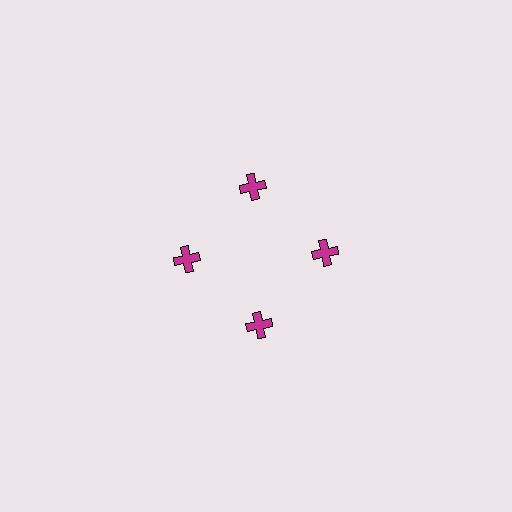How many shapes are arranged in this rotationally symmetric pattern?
There are 4 shapes, arranged in 4 groups of 1.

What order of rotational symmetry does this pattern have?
This pattern has 4-fold rotational symmetry.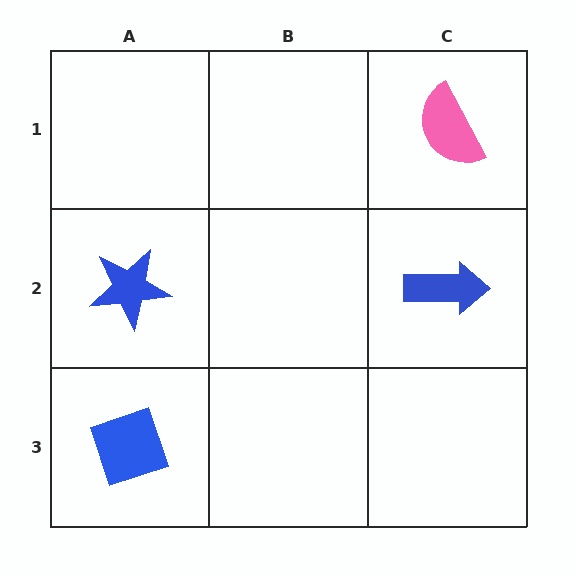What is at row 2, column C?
A blue arrow.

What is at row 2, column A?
A blue star.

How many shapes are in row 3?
1 shape.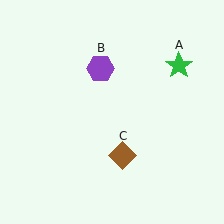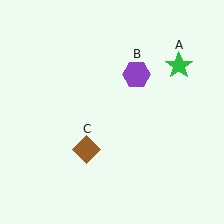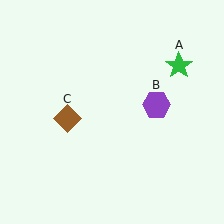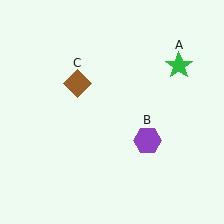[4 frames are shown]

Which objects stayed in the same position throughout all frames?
Green star (object A) remained stationary.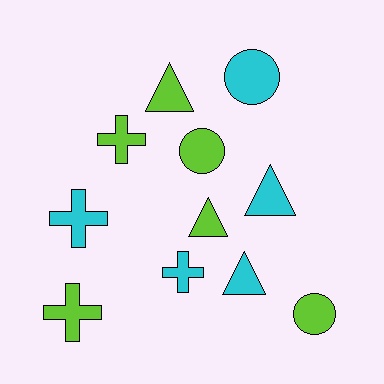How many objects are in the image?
There are 11 objects.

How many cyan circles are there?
There is 1 cyan circle.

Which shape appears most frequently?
Triangle, with 4 objects.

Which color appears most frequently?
Lime, with 6 objects.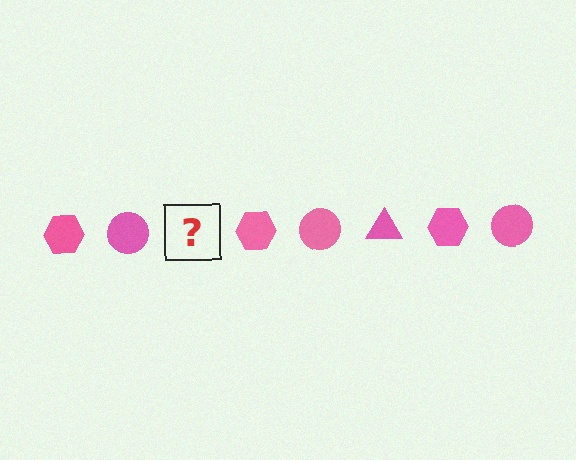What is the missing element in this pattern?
The missing element is a pink triangle.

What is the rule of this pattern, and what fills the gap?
The rule is that the pattern cycles through hexagon, circle, triangle shapes in pink. The gap should be filled with a pink triangle.